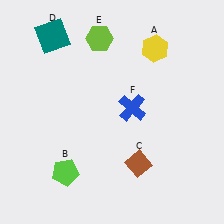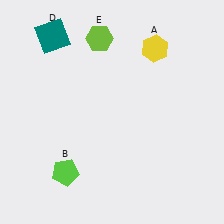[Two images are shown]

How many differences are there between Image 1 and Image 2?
There are 2 differences between the two images.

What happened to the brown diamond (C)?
The brown diamond (C) was removed in Image 2. It was in the bottom-right area of Image 1.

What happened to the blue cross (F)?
The blue cross (F) was removed in Image 2. It was in the top-right area of Image 1.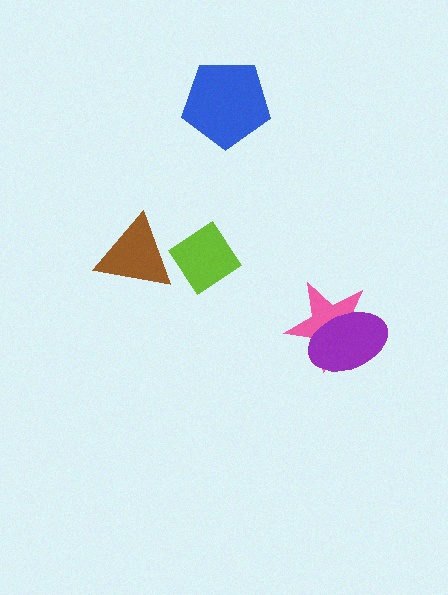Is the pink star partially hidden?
Yes, it is partially covered by another shape.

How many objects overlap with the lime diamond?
1 object overlaps with the lime diamond.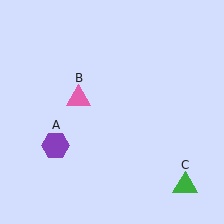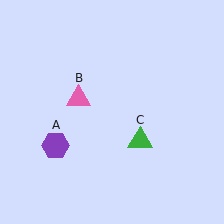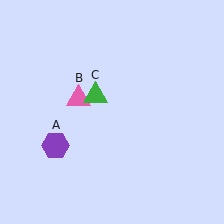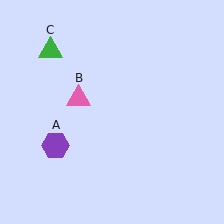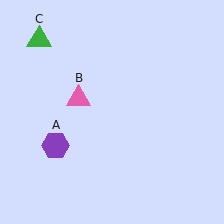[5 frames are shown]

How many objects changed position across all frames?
1 object changed position: green triangle (object C).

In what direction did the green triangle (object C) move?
The green triangle (object C) moved up and to the left.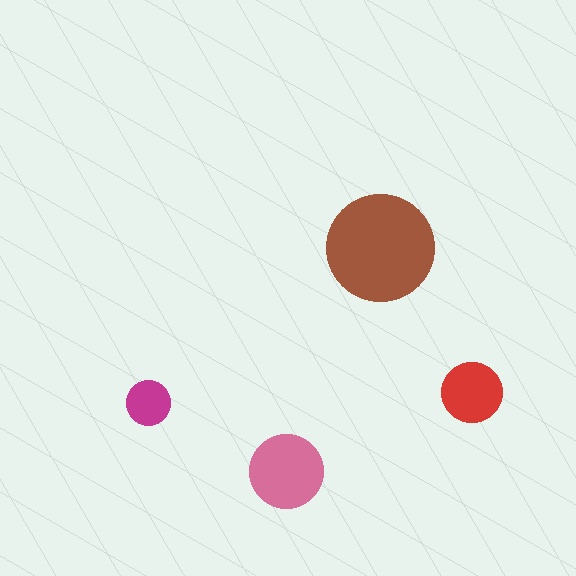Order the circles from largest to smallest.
the brown one, the pink one, the red one, the magenta one.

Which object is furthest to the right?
The red circle is rightmost.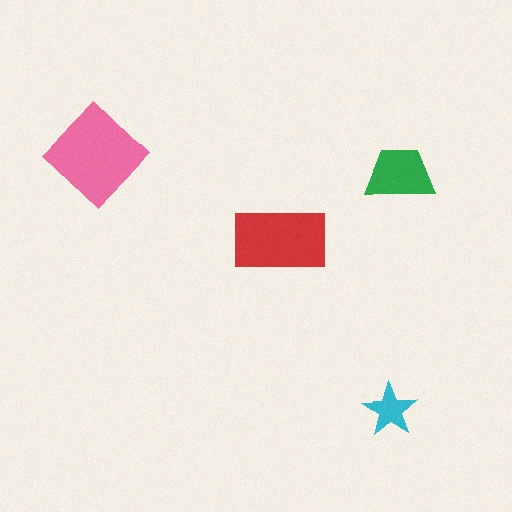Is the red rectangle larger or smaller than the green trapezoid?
Larger.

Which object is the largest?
The pink diamond.